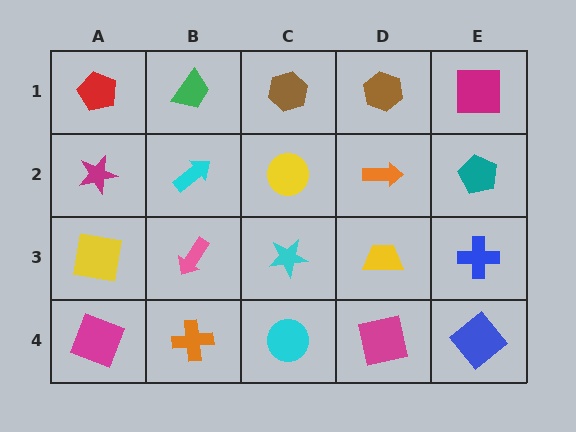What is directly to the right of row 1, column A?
A green trapezoid.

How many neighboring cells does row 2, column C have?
4.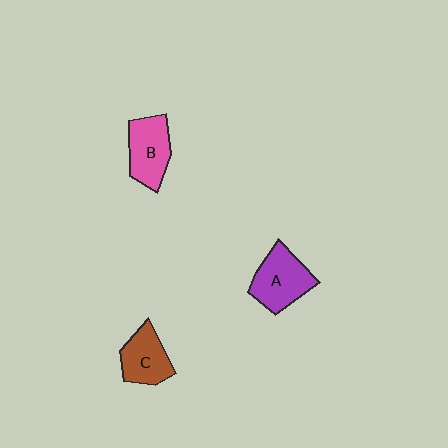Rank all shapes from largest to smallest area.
From largest to smallest: A (purple), B (pink), C (brown).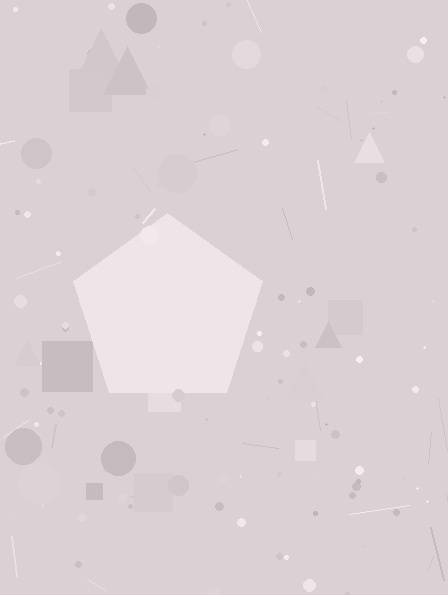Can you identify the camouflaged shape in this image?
The camouflaged shape is a pentagon.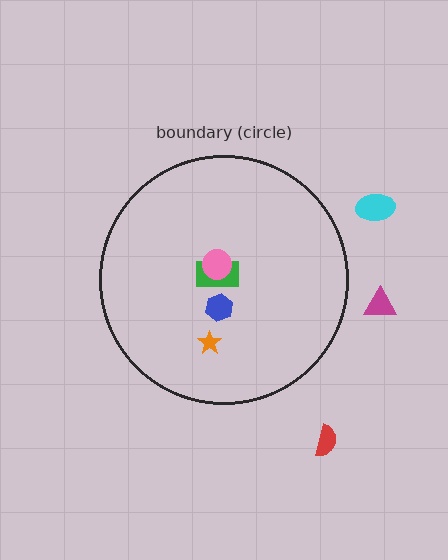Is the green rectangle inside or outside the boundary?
Inside.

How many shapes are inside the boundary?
4 inside, 3 outside.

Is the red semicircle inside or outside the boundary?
Outside.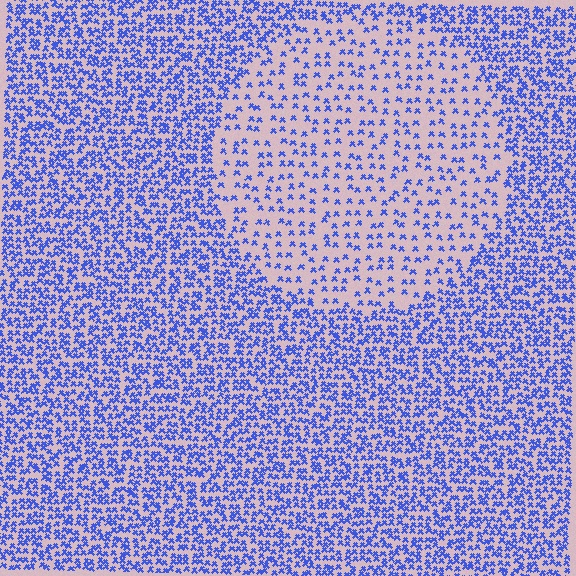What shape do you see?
I see a circle.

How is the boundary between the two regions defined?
The boundary is defined by a change in element density (approximately 2.4x ratio). All elements are the same color, size, and shape.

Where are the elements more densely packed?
The elements are more densely packed outside the circle boundary.